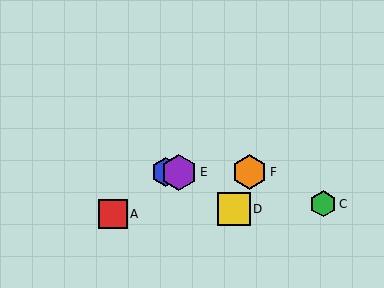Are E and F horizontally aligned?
Yes, both are at y≈172.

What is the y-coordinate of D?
Object D is at y≈209.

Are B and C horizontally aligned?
No, B is at y≈172 and C is at y≈204.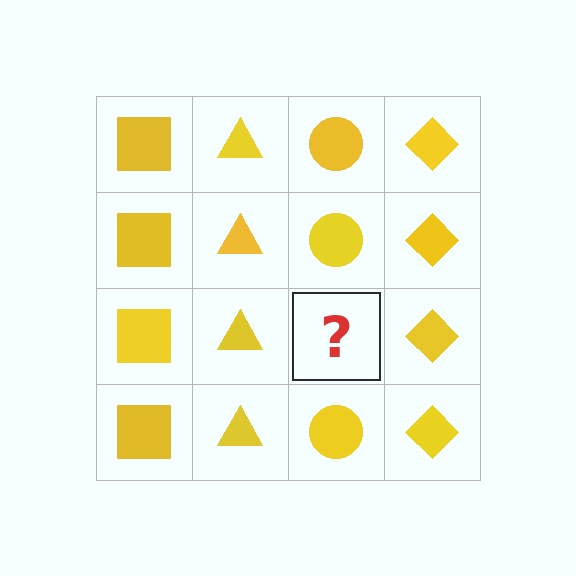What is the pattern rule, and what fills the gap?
The rule is that each column has a consistent shape. The gap should be filled with a yellow circle.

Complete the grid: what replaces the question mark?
The question mark should be replaced with a yellow circle.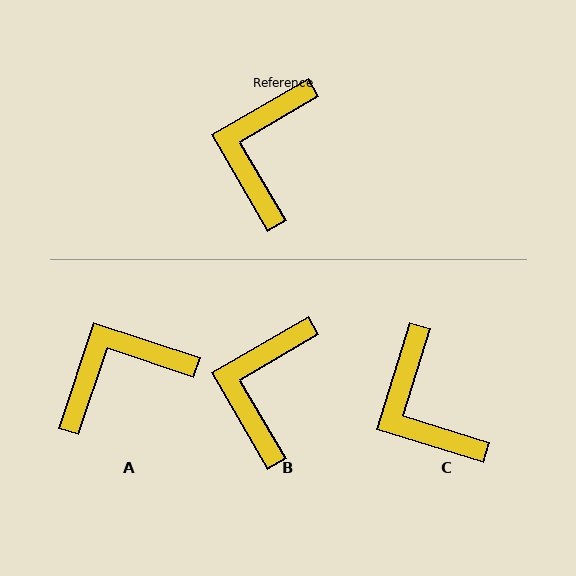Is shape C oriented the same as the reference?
No, it is off by about 42 degrees.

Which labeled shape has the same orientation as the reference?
B.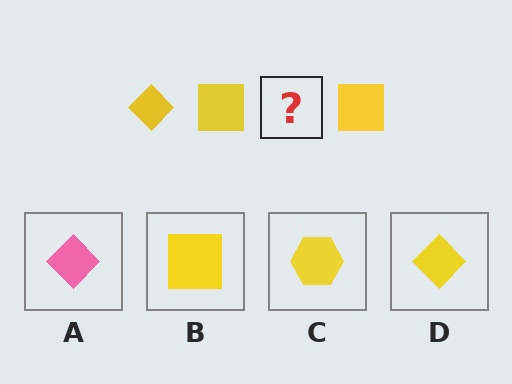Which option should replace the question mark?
Option D.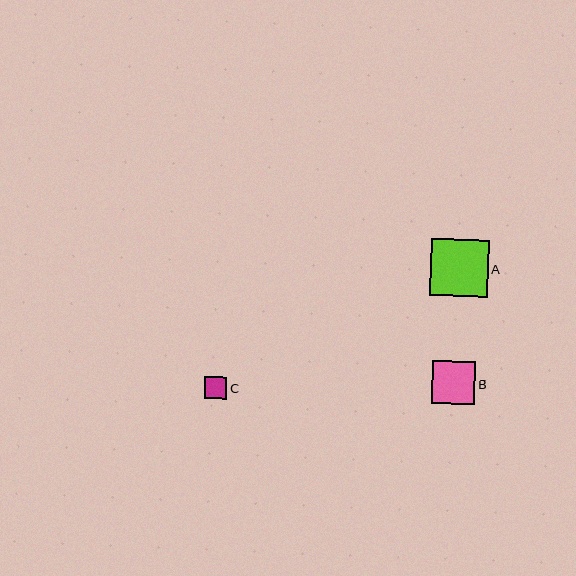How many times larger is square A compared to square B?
Square A is approximately 1.3 times the size of square B.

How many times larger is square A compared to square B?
Square A is approximately 1.3 times the size of square B.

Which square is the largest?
Square A is the largest with a size of approximately 57 pixels.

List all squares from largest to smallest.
From largest to smallest: A, B, C.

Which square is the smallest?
Square C is the smallest with a size of approximately 22 pixels.